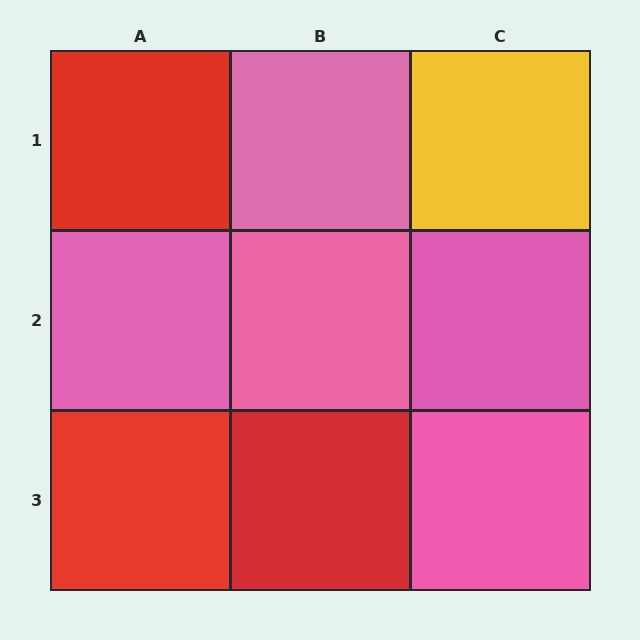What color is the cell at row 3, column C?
Pink.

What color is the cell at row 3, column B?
Red.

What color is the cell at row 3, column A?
Red.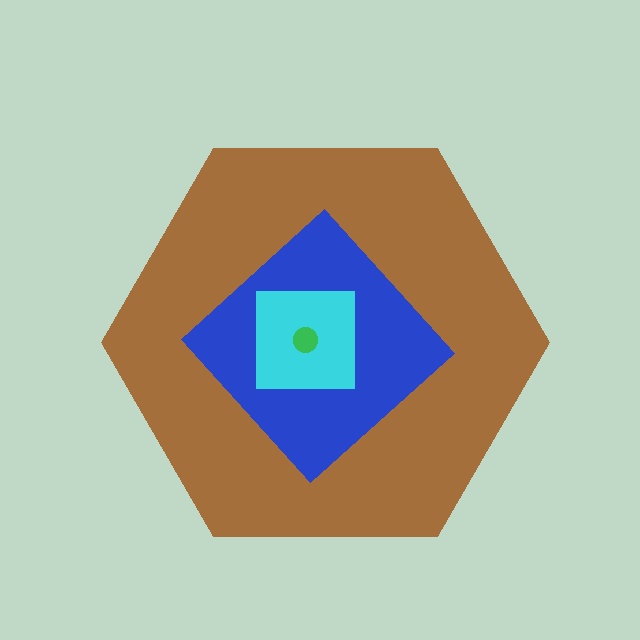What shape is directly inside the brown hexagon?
The blue diamond.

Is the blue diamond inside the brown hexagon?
Yes.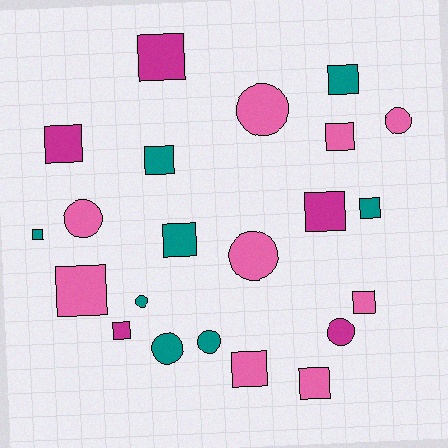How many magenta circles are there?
There is 1 magenta circle.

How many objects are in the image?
There are 22 objects.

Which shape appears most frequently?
Square, with 14 objects.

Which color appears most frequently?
Pink, with 9 objects.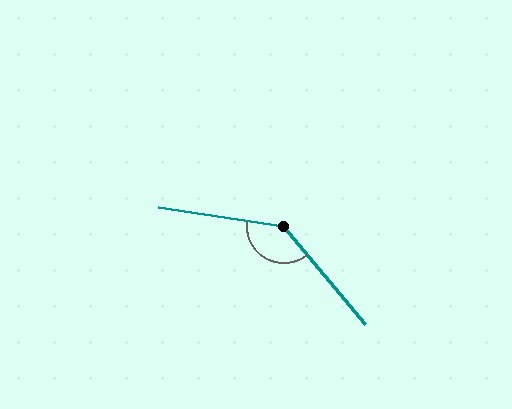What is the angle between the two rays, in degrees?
Approximately 138 degrees.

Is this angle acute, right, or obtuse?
It is obtuse.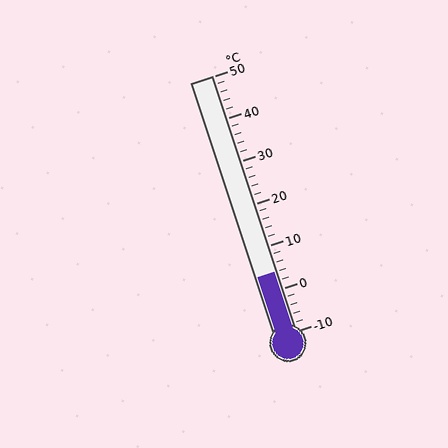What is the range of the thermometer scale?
The thermometer scale ranges from -10°C to 50°C.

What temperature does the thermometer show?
The thermometer shows approximately 4°C.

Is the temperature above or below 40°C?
The temperature is below 40°C.